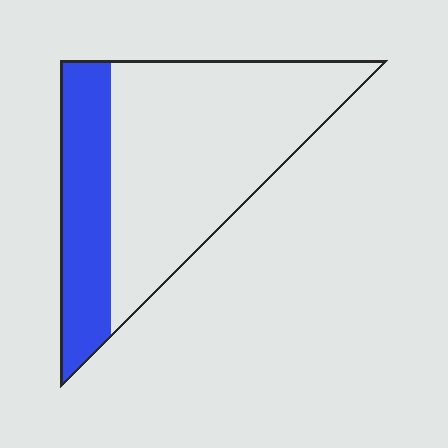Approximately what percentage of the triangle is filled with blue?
Approximately 30%.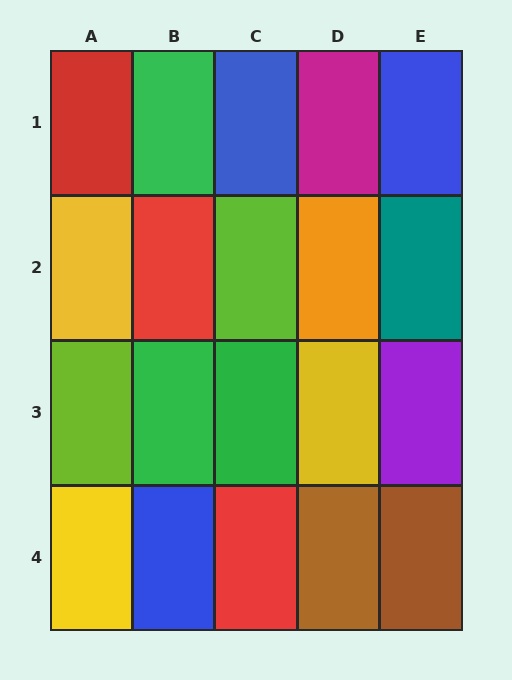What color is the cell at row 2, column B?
Red.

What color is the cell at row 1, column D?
Magenta.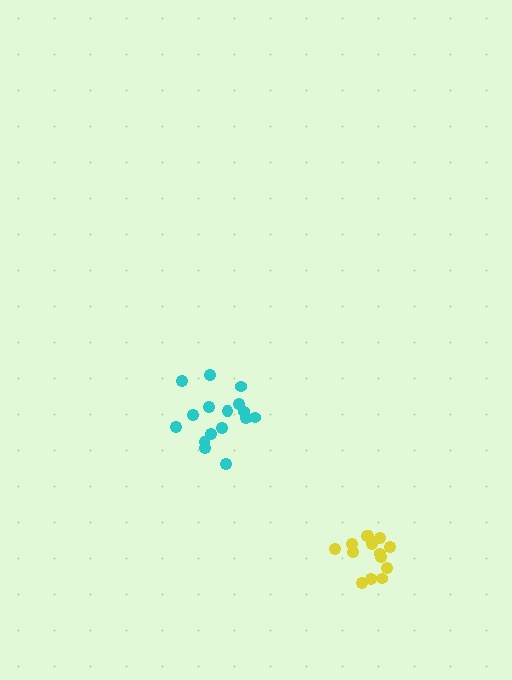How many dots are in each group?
Group 1: 14 dots, Group 2: 16 dots (30 total).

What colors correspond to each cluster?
The clusters are colored: yellow, cyan.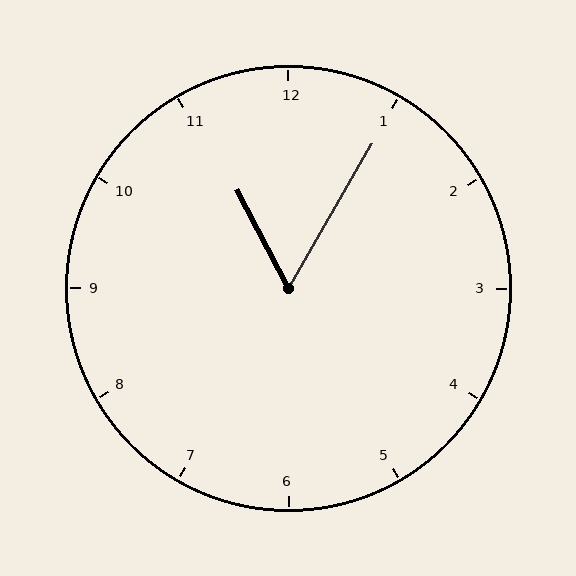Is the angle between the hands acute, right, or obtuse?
It is acute.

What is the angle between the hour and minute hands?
Approximately 58 degrees.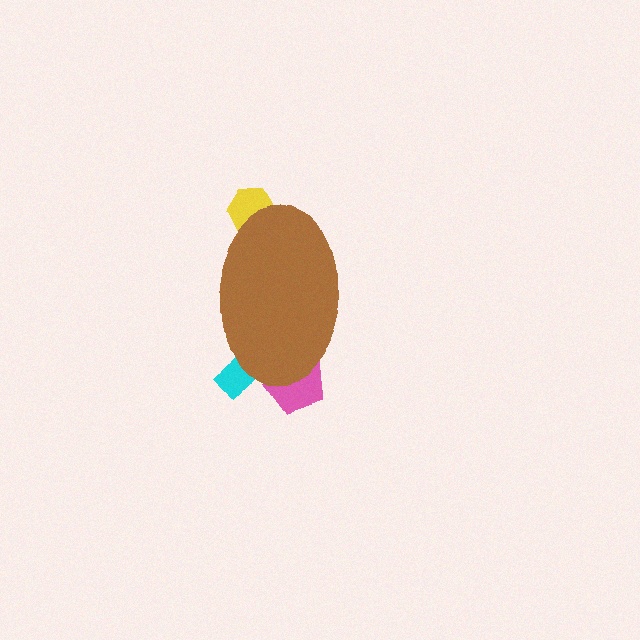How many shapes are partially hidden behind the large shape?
3 shapes are partially hidden.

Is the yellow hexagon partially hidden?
Yes, the yellow hexagon is partially hidden behind the brown ellipse.